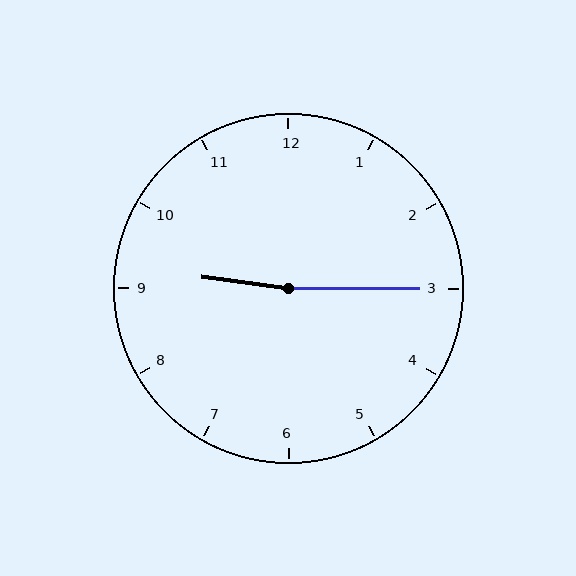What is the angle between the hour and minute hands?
Approximately 172 degrees.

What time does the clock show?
9:15.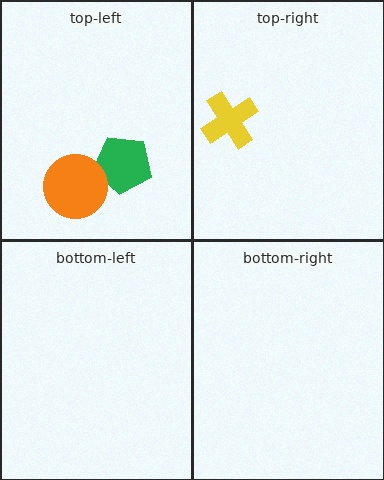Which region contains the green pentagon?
The top-left region.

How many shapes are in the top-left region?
2.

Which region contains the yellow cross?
The top-right region.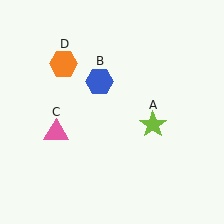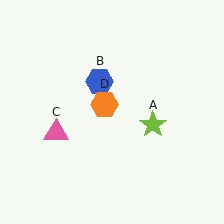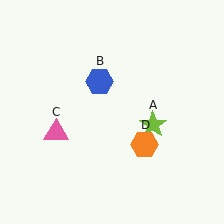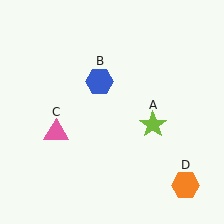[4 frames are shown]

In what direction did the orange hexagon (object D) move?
The orange hexagon (object D) moved down and to the right.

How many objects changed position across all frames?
1 object changed position: orange hexagon (object D).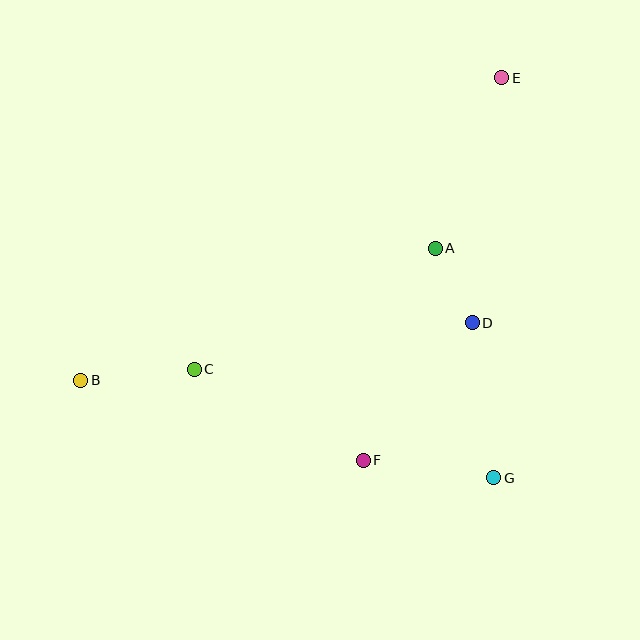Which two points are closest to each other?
Points A and D are closest to each other.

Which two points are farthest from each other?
Points B and E are farthest from each other.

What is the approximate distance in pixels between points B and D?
The distance between B and D is approximately 396 pixels.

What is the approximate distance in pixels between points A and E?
The distance between A and E is approximately 183 pixels.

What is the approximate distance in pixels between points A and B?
The distance between A and B is approximately 379 pixels.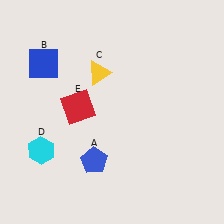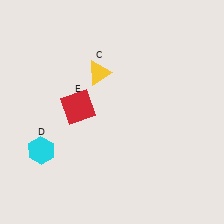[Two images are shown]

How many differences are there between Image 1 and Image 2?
There are 2 differences between the two images.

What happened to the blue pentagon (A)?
The blue pentagon (A) was removed in Image 2. It was in the bottom-left area of Image 1.